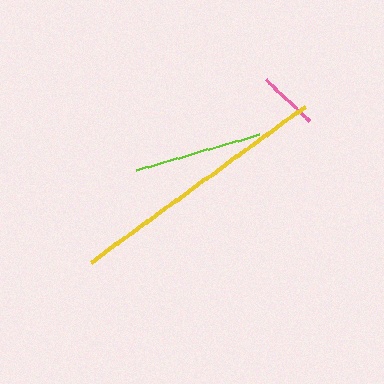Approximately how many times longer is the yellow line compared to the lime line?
The yellow line is approximately 2.1 times the length of the lime line.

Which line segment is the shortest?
The pink line is the shortest at approximately 61 pixels.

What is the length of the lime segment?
The lime segment is approximately 129 pixels long.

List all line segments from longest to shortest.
From longest to shortest: yellow, lime, pink.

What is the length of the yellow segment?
The yellow segment is approximately 266 pixels long.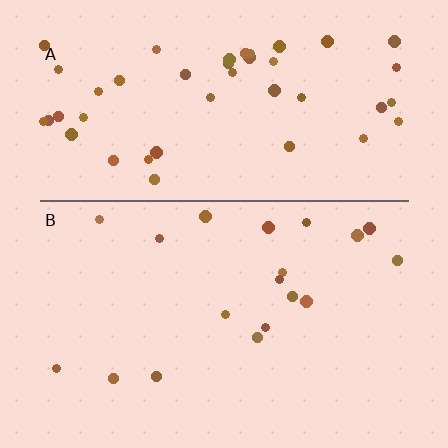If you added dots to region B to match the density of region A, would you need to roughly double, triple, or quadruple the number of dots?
Approximately double.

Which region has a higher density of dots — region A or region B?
A (the top).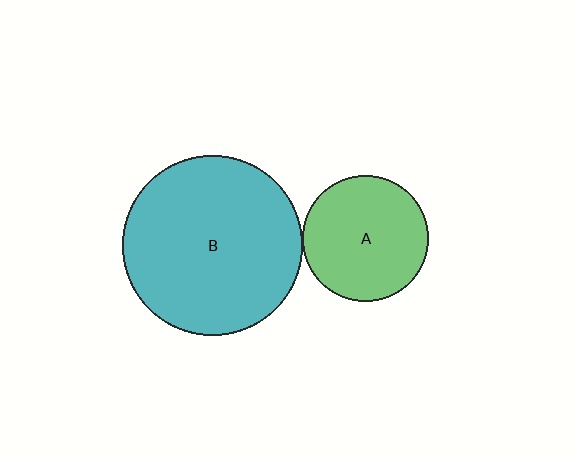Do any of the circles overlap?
No, none of the circles overlap.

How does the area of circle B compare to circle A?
Approximately 2.1 times.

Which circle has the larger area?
Circle B (teal).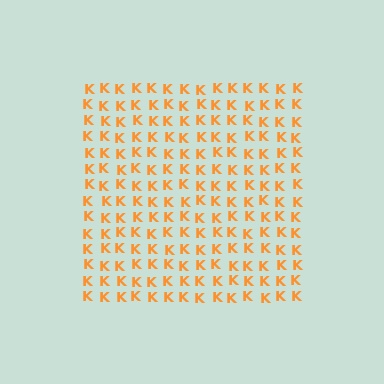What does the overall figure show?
The overall figure shows a square.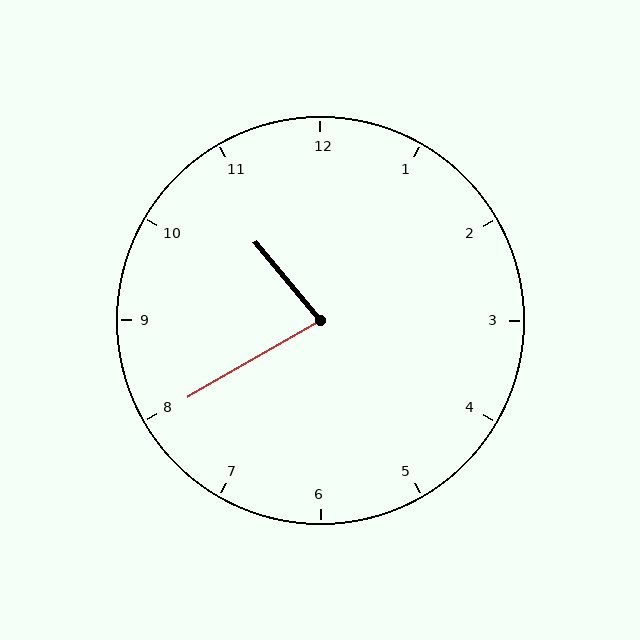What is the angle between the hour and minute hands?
Approximately 80 degrees.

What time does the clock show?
10:40.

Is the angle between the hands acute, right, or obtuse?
It is acute.